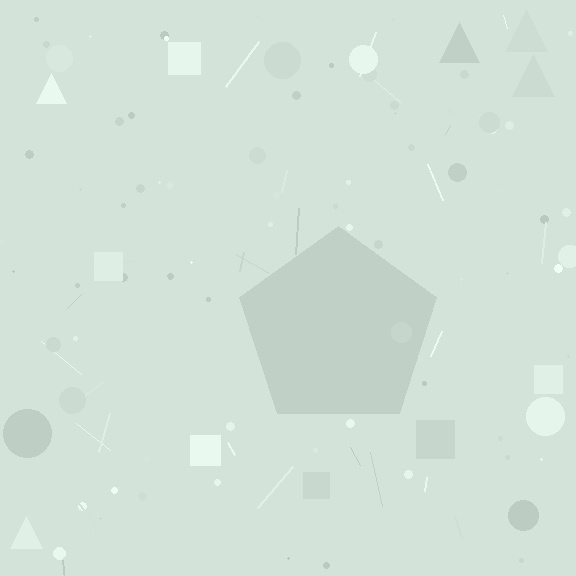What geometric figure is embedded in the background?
A pentagon is embedded in the background.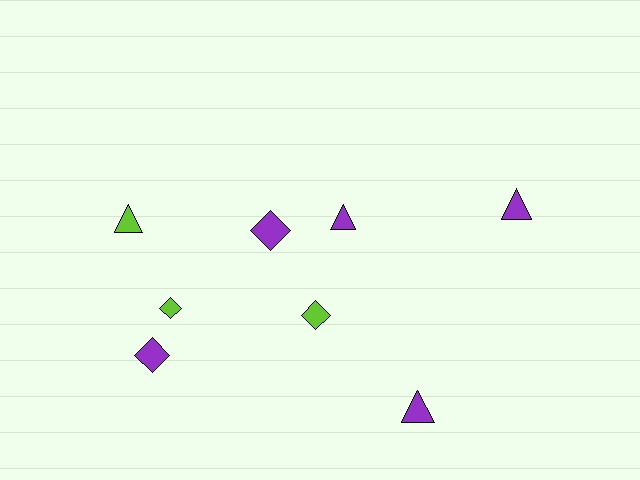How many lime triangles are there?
There is 1 lime triangle.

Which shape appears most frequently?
Triangle, with 4 objects.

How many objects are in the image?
There are 8 objects.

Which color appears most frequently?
Purple, with 5 objects.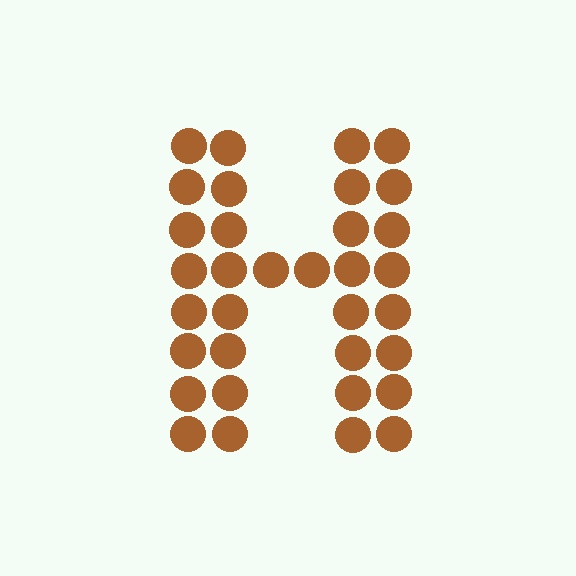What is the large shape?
The large shape is the letter H.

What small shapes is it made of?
It is made of small circles.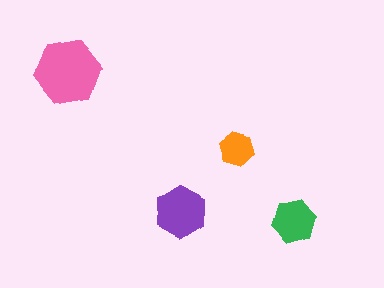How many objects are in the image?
There are 4 objects in the image.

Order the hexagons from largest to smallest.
the pink one, the purple one, the green one, the orange one.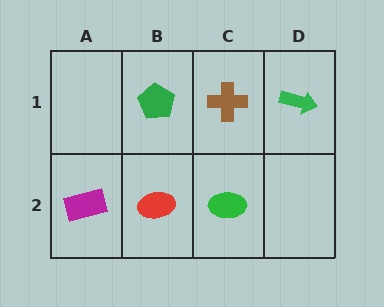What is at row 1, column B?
A green pentagon.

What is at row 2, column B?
A red ellipse.